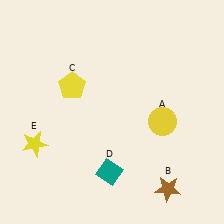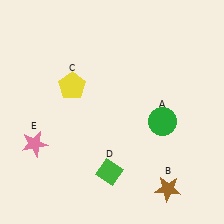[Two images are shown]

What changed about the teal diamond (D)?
In Image 1, D is teal. In Image 2, it changed to green.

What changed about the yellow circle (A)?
In Image 1, A is yellow. In Image 2, it changed to green.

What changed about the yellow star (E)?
In Image 1, E is yellow. In Image 2, it changed to pink.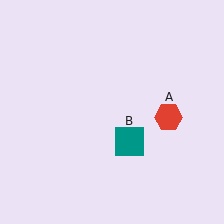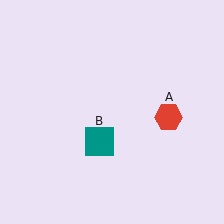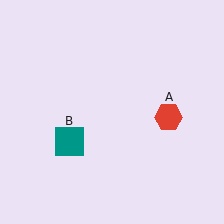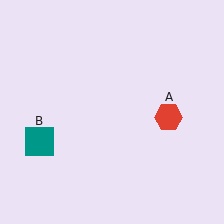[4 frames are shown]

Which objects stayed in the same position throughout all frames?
Red hexagon (object A) remained stationary.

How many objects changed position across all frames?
1 object changed position: teal square (object B).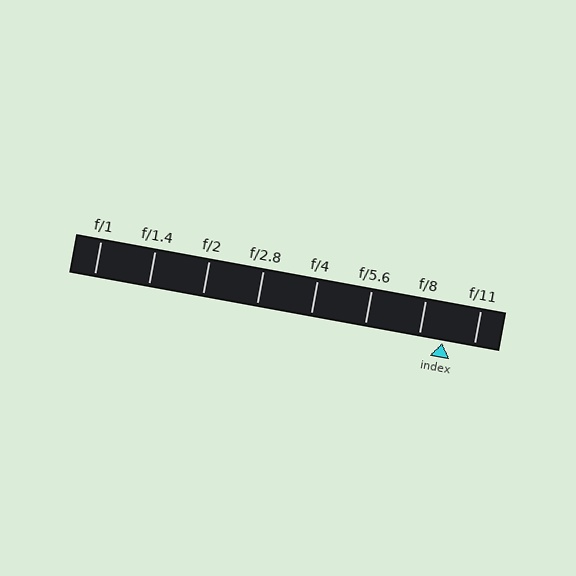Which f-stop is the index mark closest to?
The index mark is closest to f/8.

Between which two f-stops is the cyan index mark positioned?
The index mark is between f/8 and f/11.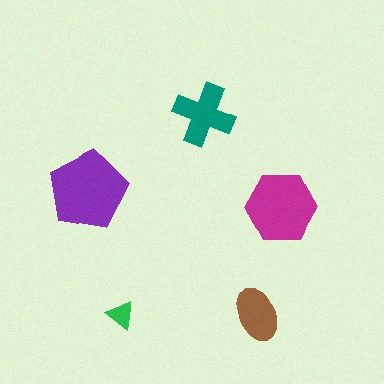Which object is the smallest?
The green triangle.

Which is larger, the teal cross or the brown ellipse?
The teal cross.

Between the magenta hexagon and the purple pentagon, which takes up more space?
The purple pentagon.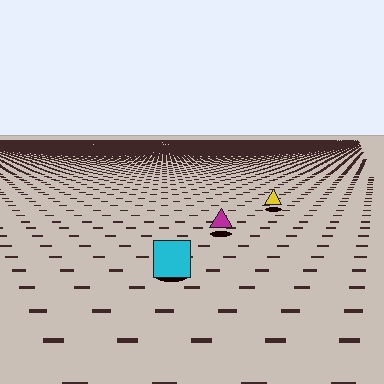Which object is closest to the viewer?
The cyan square is closest. The texture marks near it are larger and more spread out.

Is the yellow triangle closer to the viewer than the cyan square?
No. The cyan square is closer — you can tell from the texture gradient: the ground texture is coarser near it.